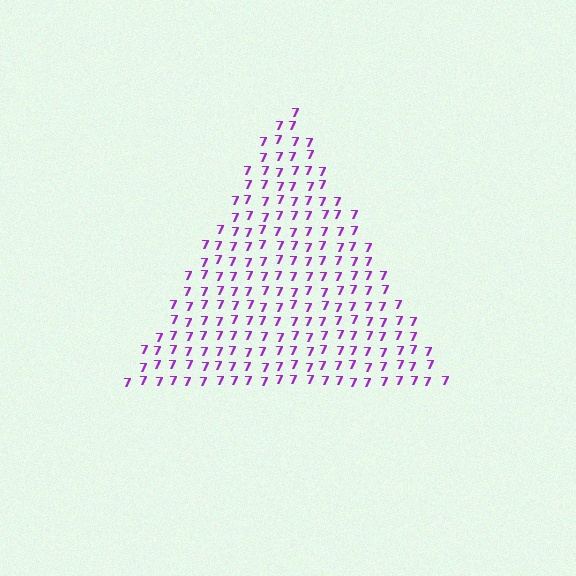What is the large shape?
The large shape is a triangle.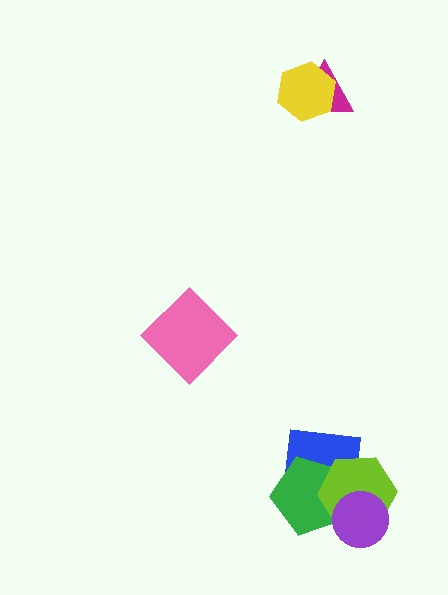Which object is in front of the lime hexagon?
The purple circle is in front of the lime hexagon.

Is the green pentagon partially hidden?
Yes, it is partially covered by another shape.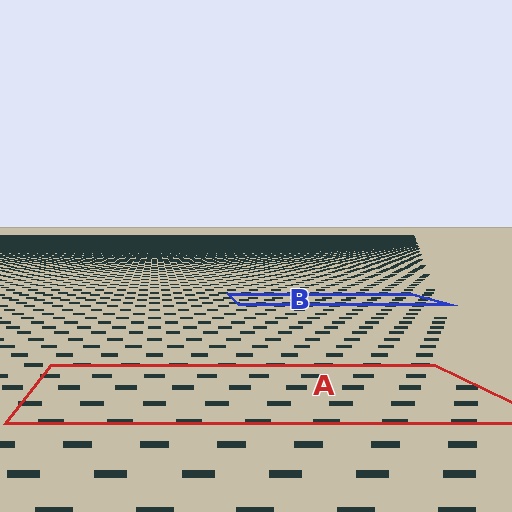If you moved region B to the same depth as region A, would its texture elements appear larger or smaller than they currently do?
They would appear larger. At a closer depth, the same texture elements are projected at a bigger on-screen size.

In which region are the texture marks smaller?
The texture marks are smaller in region B, because it is farther away.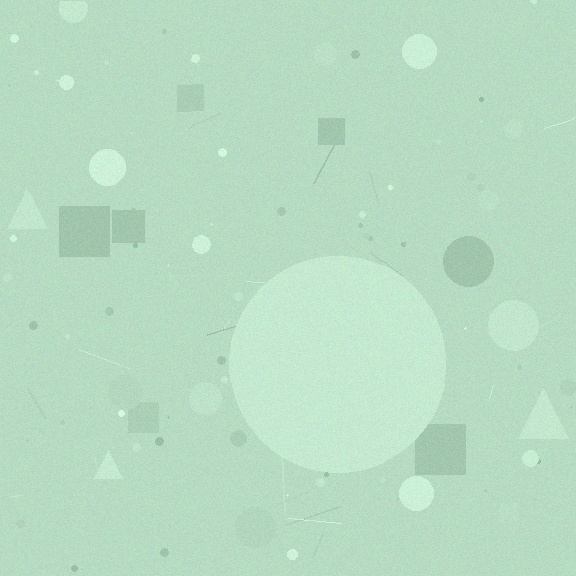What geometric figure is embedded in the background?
A circle is embedded in the background.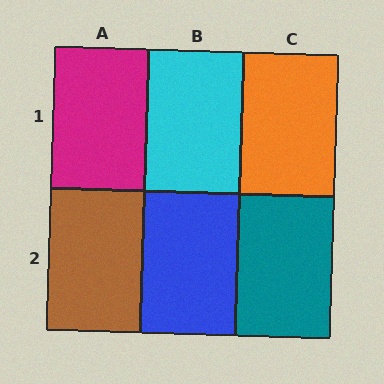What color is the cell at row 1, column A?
Magenta.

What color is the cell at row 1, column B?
Cyan.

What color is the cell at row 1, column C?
Orange.